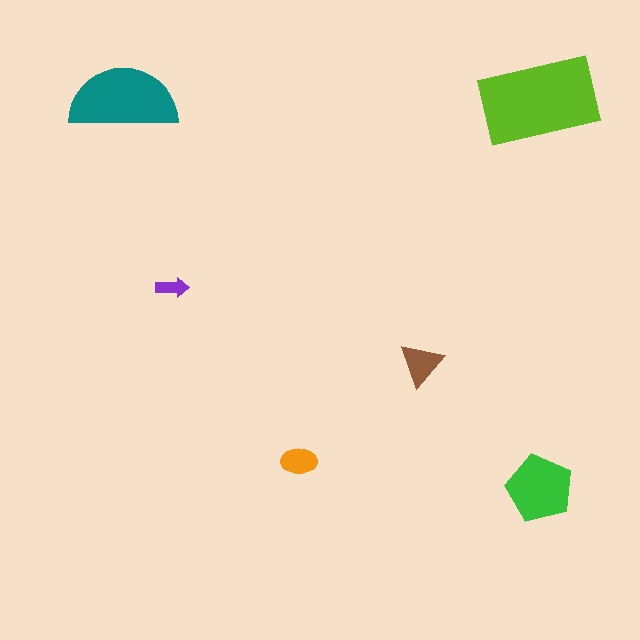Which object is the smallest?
The purple arrow.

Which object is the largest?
The lime rectangle.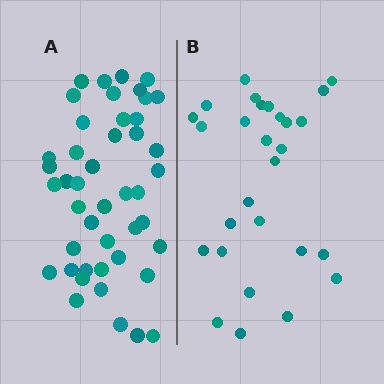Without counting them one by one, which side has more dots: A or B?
Region A (the left region) has more dots.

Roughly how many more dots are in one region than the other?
Region A has approximately 15 more dots than region B.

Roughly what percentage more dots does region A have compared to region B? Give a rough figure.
About 60% more.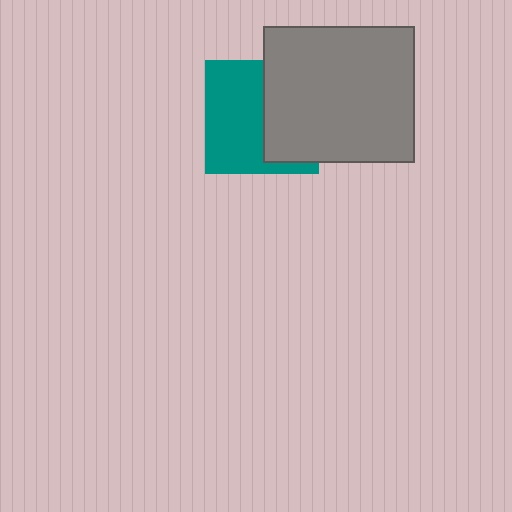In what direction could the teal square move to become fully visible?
The teal square could move left. That would shift it out from behind the gray rectangle entirely.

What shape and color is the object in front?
The object in front is a gray rectangle.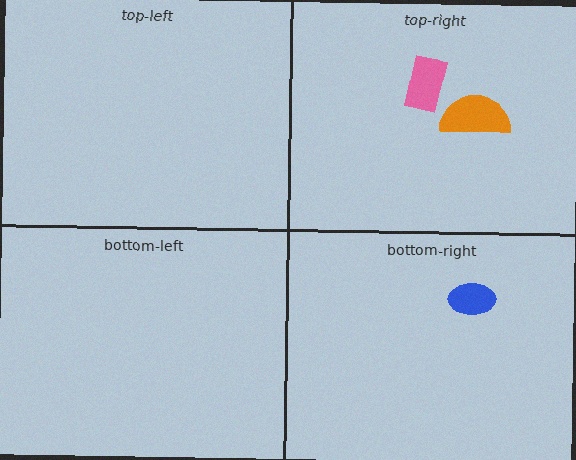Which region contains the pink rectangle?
The top-right region.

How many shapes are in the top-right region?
2.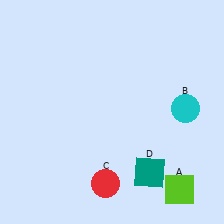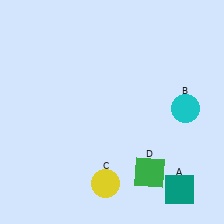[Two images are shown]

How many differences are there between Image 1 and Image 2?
There are 3 differences between the two images.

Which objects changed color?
A changed from lime to teal. C changed from red to yellow. D changed from teal to green.